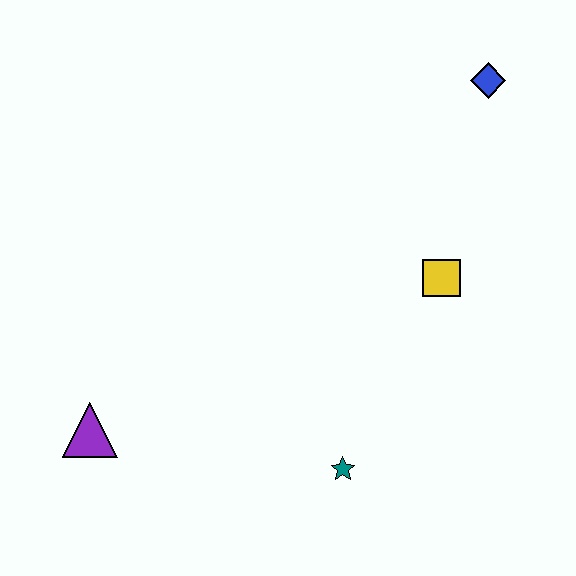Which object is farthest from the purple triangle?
The blue diamond is farthest from the purple triangle.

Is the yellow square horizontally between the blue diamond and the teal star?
Yes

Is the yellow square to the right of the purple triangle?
Yes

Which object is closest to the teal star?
The yellow square is closest to the teal star.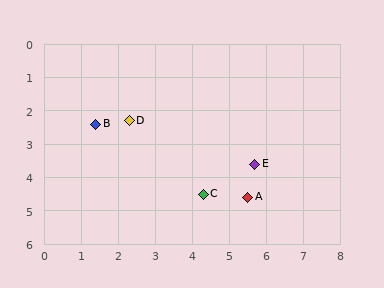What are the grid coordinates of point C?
Point C is at approximately (4.3, 4.5).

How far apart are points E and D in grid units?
Points E and D are about 3.6 grid units apart.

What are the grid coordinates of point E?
Point E is at approximately (5.7, 3.6).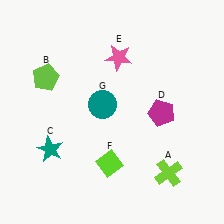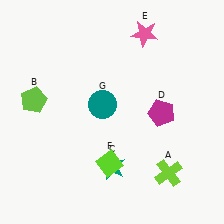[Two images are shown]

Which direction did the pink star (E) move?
The pink star (E) moved right.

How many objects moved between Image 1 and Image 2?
3 objects moved between the two images.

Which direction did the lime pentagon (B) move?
The lime pentagon (B) moved down.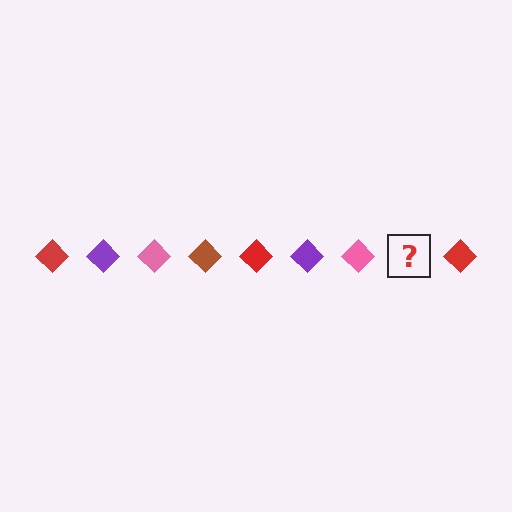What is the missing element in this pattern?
The missing element is a brown diamond.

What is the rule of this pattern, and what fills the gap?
The rule is that the pattern cycles through red, purple, pink, brown diamonds. The gap should be filled with a brown diamond.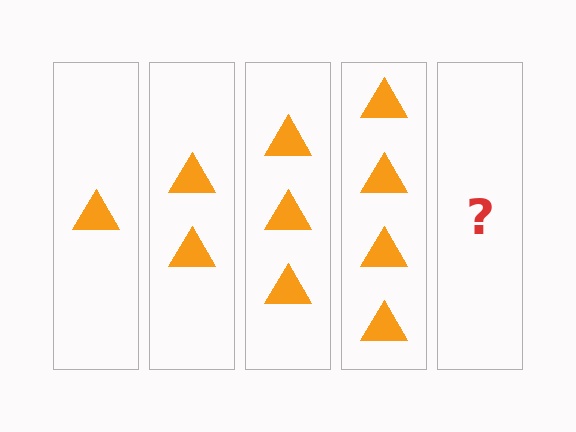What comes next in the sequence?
The next element should be 5 triangles.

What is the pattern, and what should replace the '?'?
The pattern is that each step adds one more triangle. The '?' should be 5 triangles.